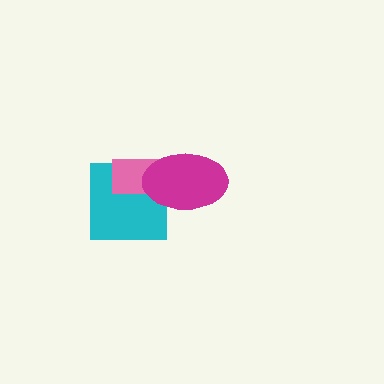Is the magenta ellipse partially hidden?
No, no other shape covers it.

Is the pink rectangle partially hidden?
Yes, it is partially covered by another shape.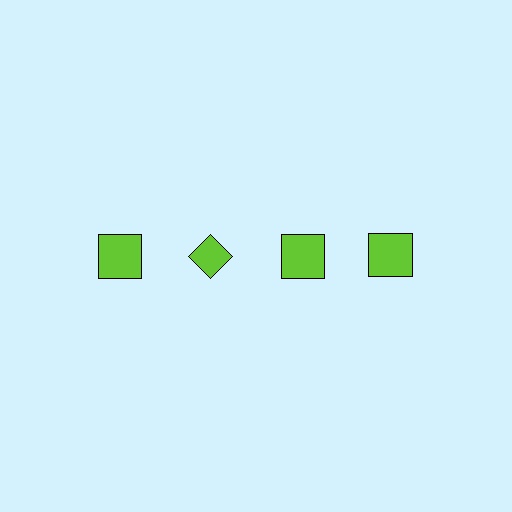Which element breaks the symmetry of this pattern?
The lime diamond in the top row, second from left column breaks the symmetry. All other shapes are lime squares.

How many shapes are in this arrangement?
There are 4 shapes arranged in a grid pattern.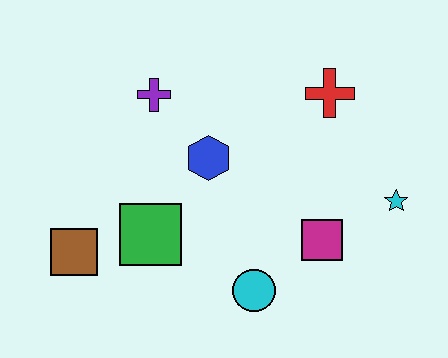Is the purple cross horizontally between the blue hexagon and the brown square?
Yes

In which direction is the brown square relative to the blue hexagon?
The brown square is to the left of the blue hexagon.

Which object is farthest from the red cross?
The brown square is farthest from the red cross.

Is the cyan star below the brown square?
No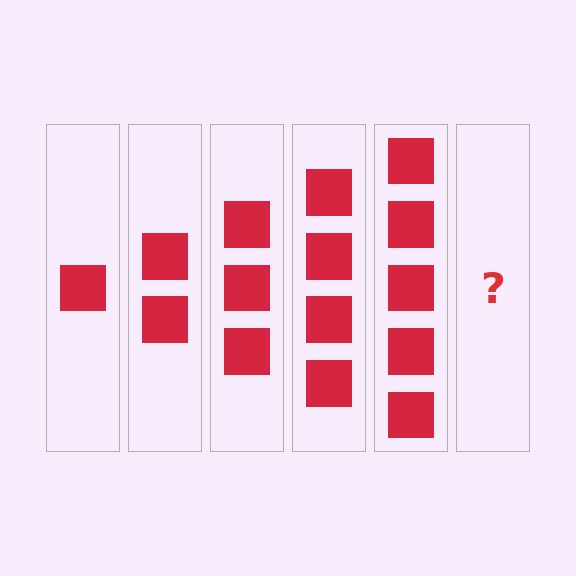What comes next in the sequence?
The next element should be 6 squares.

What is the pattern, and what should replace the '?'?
The pattern is that each step adds one more square. The '?' should be 6 squares.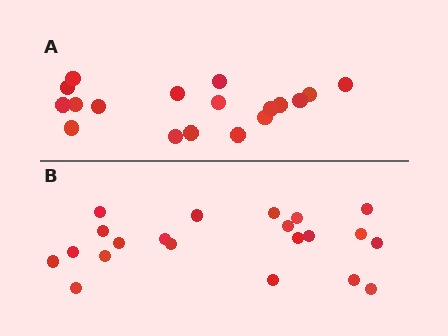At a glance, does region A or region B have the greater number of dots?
Region B (the bottom region) has more dots.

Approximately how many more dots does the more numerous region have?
Region B has just a few more — roughly 2 or 3 more dots than region A.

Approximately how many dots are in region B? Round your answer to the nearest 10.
About 20 dots. (The exact count is 21, which rounds to 20.)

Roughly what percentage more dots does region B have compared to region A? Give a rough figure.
About 15% more.